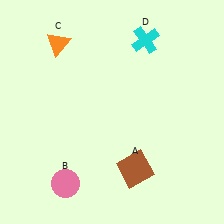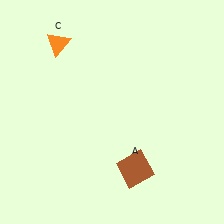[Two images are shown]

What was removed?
The cyan cross (D), the pink circle (B) were removed in Image 2.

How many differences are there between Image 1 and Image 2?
There are 2 differences between the two images.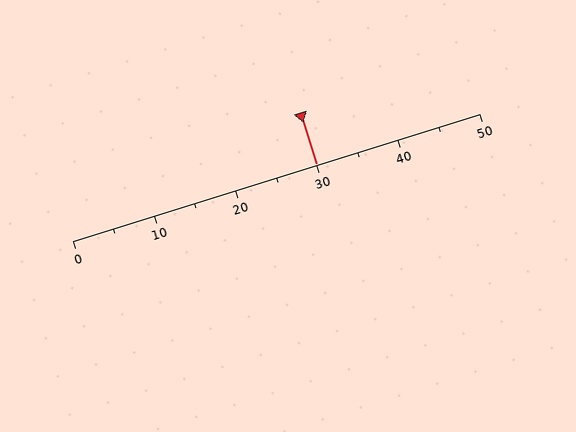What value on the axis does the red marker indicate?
The marker indicates approximately 30.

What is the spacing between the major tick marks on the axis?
The major ticks are spaced 10 apart.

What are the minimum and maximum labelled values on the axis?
The axis runs from 0 to 50.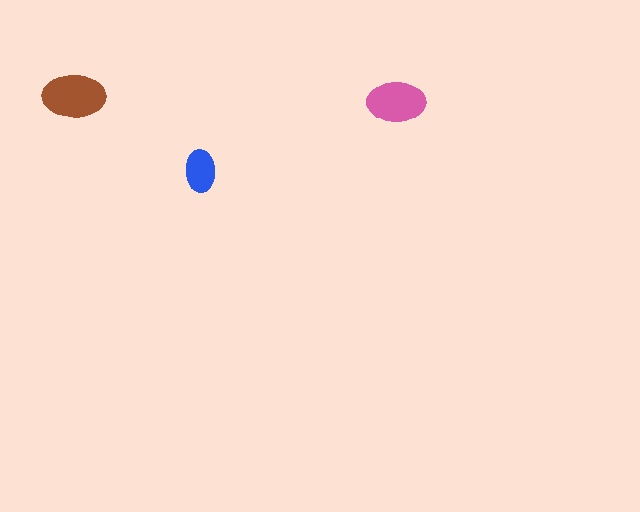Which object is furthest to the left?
The brown ellipse is leftmost.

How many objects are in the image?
There are 3 objects in the image.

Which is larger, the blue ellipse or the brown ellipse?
The brown one.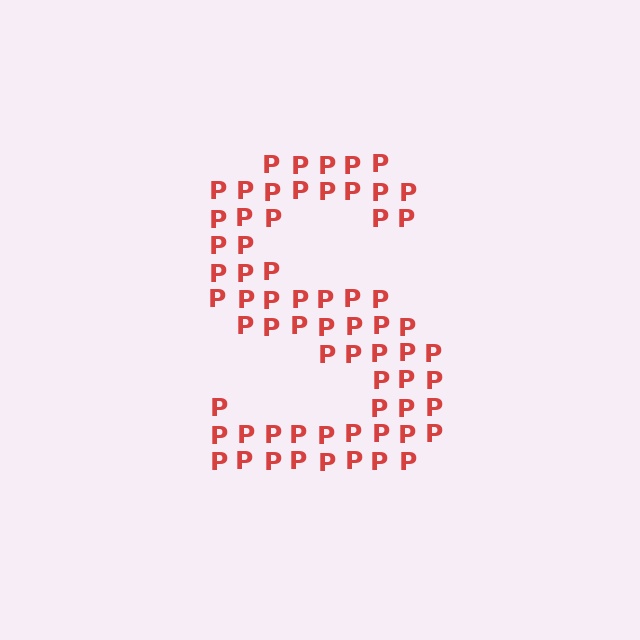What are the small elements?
The small elements are letter P's.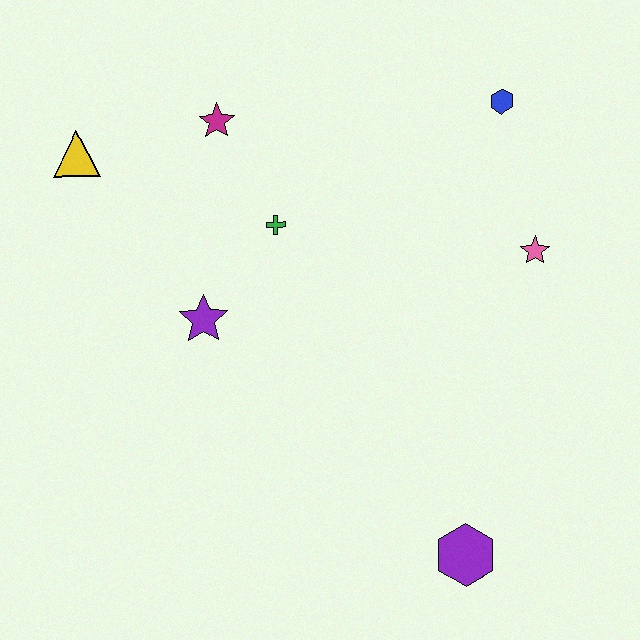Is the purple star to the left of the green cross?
Yes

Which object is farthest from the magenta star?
The purple hexagon is farthest from the magenta star.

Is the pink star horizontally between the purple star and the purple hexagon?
No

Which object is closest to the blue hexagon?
The pink star is closest to the blue hexagon.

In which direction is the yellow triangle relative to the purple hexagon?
The yellow triangle is above the purple hexagon.